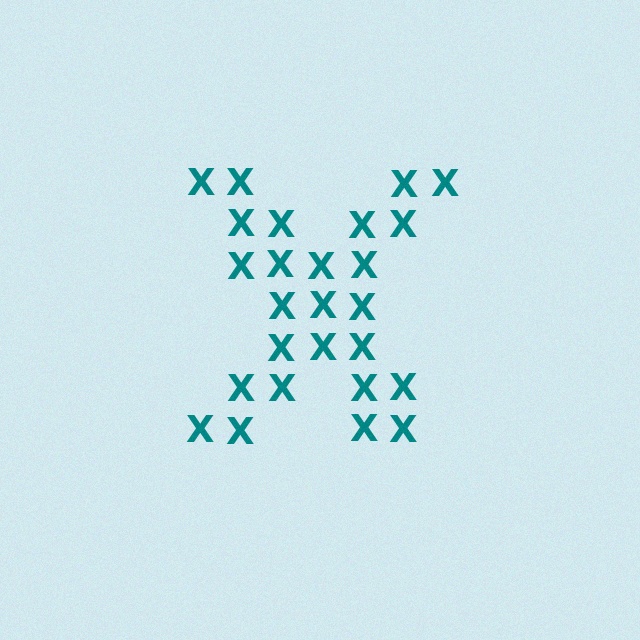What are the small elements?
The small elements are letter X's.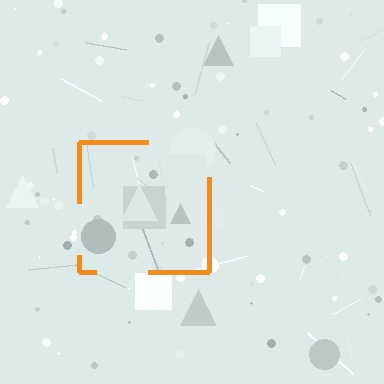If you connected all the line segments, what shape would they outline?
They would outline a square.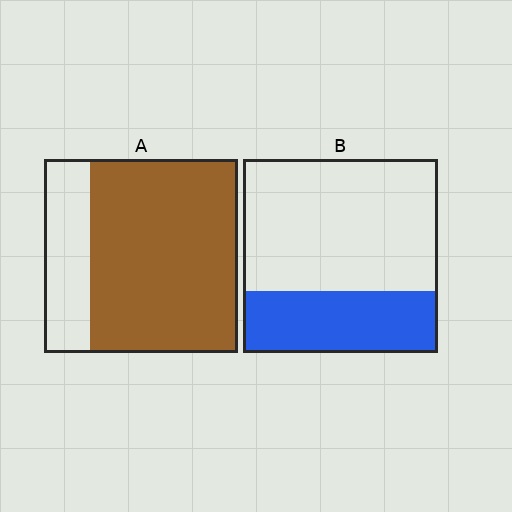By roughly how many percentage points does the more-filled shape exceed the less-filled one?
By roughly 45 percentage points (A over B).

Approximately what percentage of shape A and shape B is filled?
A is approximately 75% and B is approximately 30%.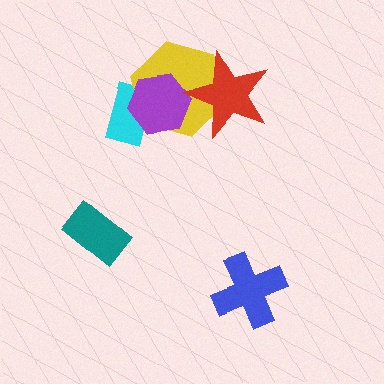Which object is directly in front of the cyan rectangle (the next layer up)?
The yellow hexagon is directly in front of the cyan rectangle.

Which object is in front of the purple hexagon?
The red star is in front of the purple hexagon.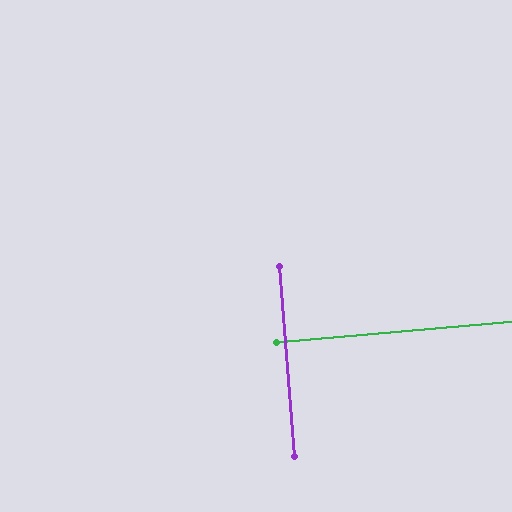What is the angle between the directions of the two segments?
Approximately 89 degrees.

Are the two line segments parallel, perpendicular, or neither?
Perpendicular — they meet at approximately 89°.